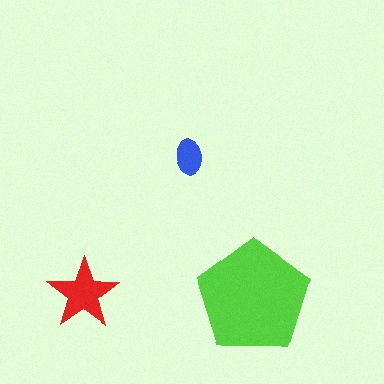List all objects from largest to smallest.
The lime pentagon, the red star, the blue ellipse.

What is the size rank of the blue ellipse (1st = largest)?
3rd.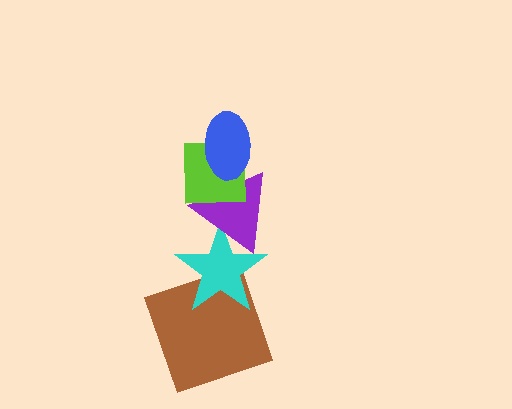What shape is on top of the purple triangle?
The lime square is on top of the purple triangle.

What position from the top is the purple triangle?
The purple triangle is 3rd from the top.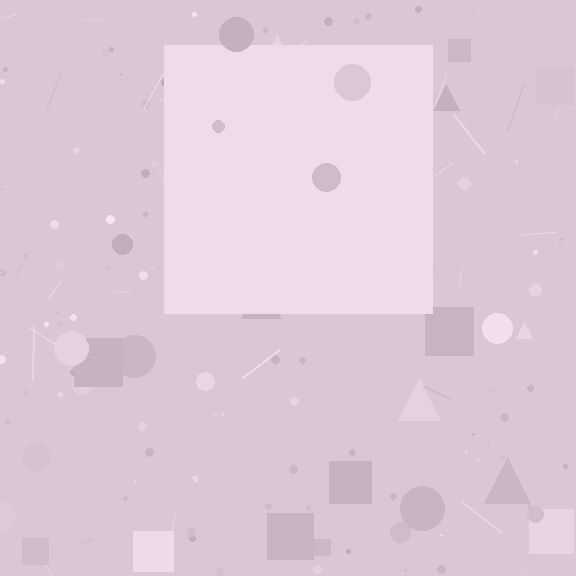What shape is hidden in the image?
A square is hidden in the image.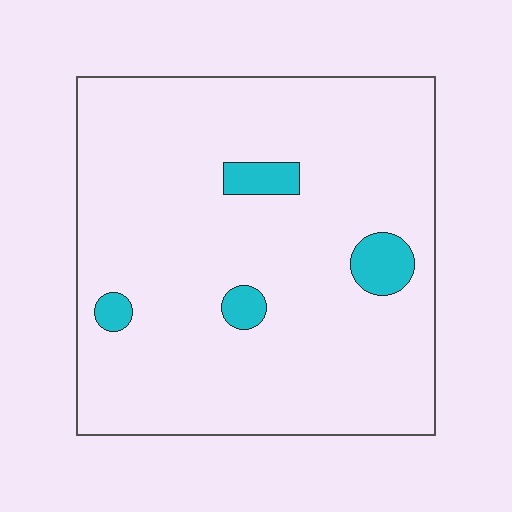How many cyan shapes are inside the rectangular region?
4.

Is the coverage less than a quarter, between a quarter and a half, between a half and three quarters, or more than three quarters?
Less than a quarter.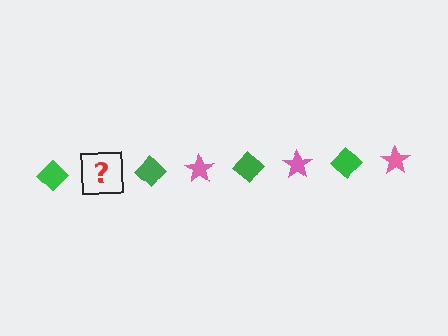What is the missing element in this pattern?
The missing element is a pink star.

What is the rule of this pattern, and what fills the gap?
The rule is that the pattern alternates between green diamond and pink star. The gap should be filled with a pink star.